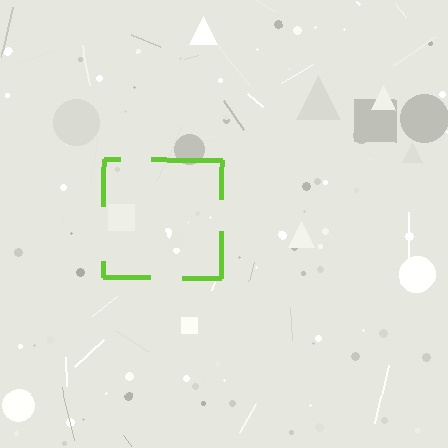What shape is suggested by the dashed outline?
The dashed outline suggests a square.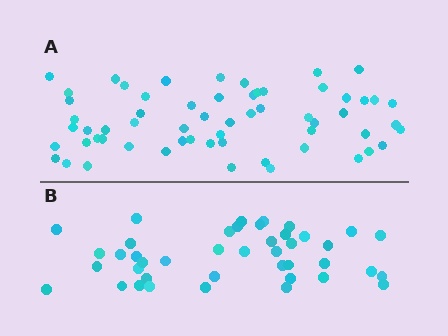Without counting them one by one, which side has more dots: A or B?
Region A (the top region) has more dots.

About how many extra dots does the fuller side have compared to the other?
Region A has approximately 20 more dots than region B.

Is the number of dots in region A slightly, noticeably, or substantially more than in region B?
Region A has noticeably more, but not dramatically so. The ratio is roughly 1.4 to 1.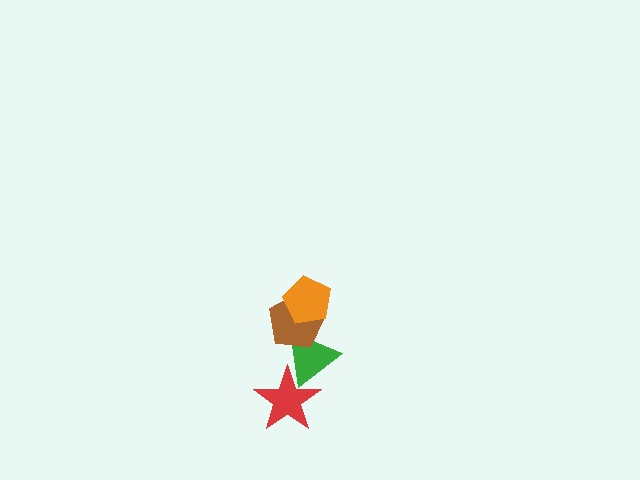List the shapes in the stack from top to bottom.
From top to bottom: the orange pentagon, the brown pentagon, the green triangle, the red star.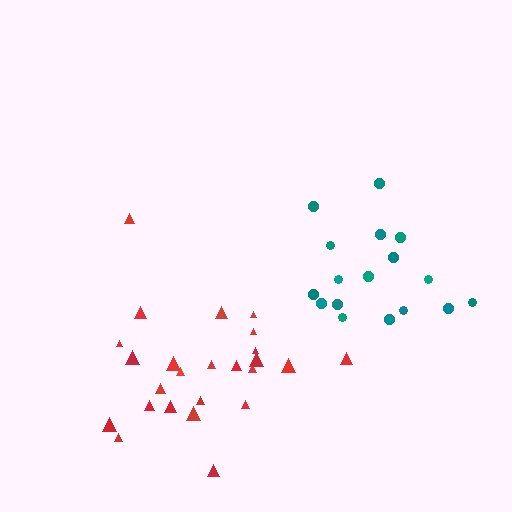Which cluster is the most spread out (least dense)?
Teal.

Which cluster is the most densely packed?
Red.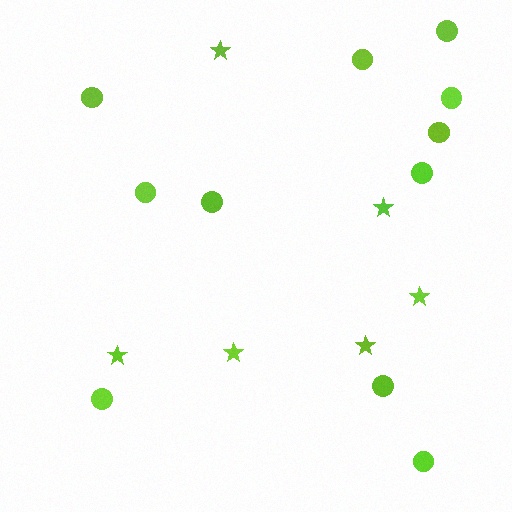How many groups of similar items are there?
There are 2 groups: one group of circles (11) and one group of stars (6).